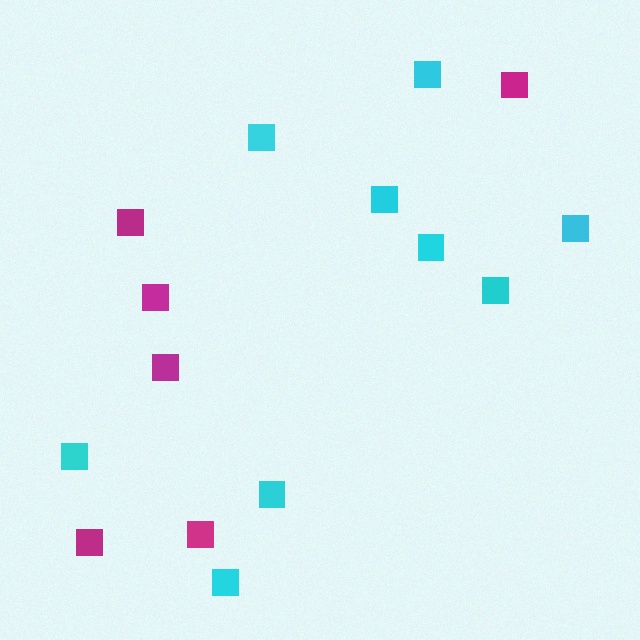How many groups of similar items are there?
There are 2 groups: one group of magenta squares (6) and one group of cyan squares (9).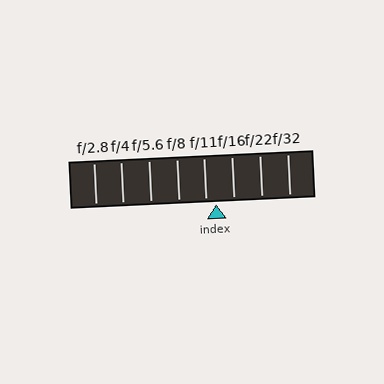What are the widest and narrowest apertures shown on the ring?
The widest aperture shown is f/2.8 and the narrowest is f/32.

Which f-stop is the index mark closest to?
The index mark is closest to f/11.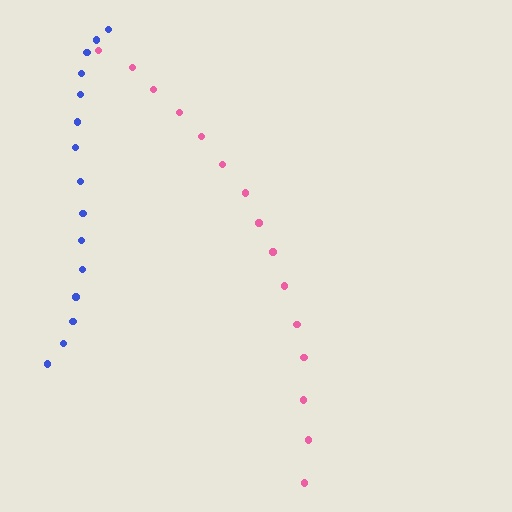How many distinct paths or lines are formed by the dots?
There are 2 distinct paths.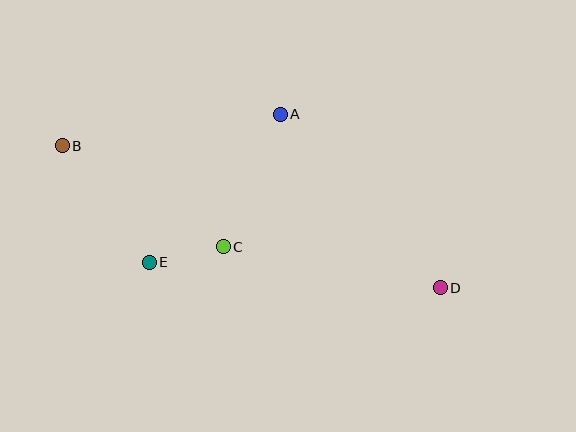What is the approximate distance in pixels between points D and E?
The distance between D and E is approximately 292 pixels.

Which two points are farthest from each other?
Points B and D are farthest from each other.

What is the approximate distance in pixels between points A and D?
The distance between A and D is approximately 236 pixels.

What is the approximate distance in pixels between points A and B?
The distance between A and B is approximately 220 pixels.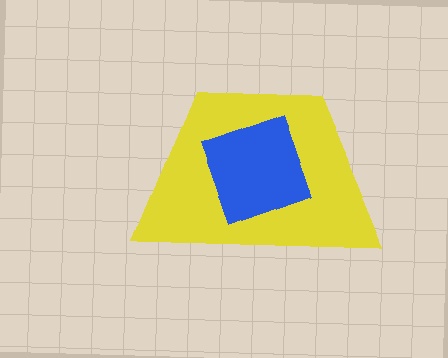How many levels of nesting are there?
2.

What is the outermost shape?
The yellow trapezoid.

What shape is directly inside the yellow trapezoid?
The blue diamond.